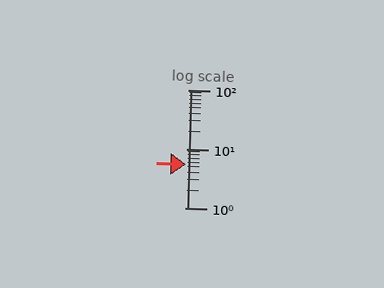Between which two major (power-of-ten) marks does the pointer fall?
The pointer is between 1 and 10.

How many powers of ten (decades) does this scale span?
The scale spans 2 decades, from 1 to 100.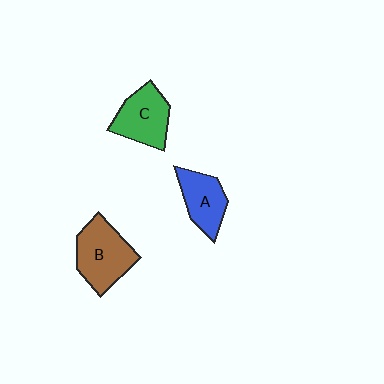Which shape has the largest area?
Shape B (brown).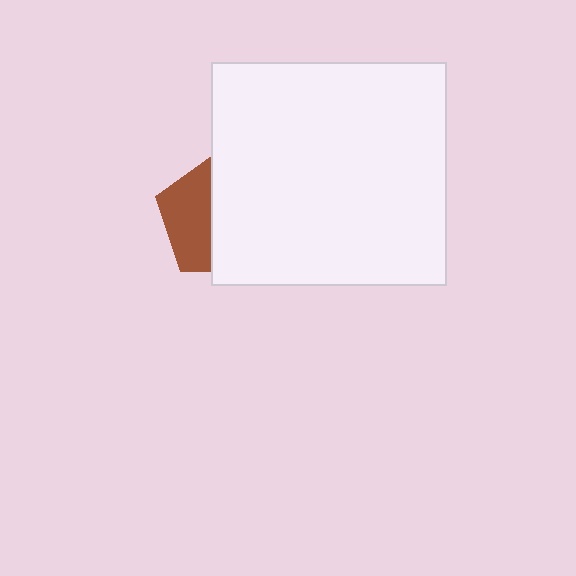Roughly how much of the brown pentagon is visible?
A small part of it is visible (roughly 41%).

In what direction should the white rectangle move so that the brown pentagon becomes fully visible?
The white rectangle should move right. That is the shortest direction to clear the overlap and leave the brown pentagon fully visible.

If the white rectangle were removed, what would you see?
You would see the complete brown pentagon.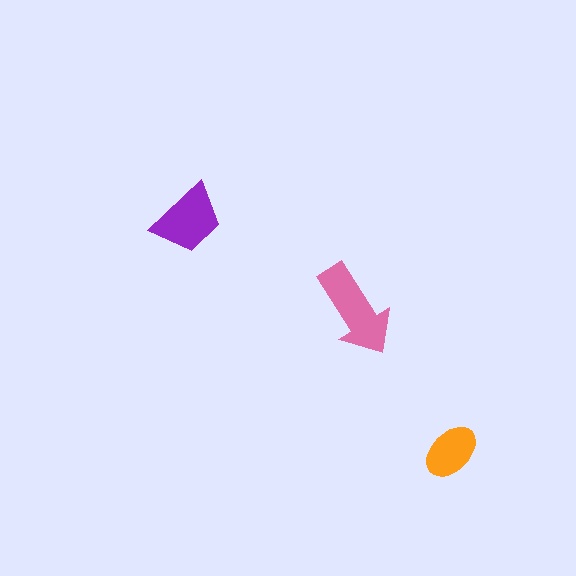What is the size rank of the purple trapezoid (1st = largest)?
2nd.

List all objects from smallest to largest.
The orange ellipse, the purple trapezoid, the pink arrow.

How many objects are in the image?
There are 3 objects in the image.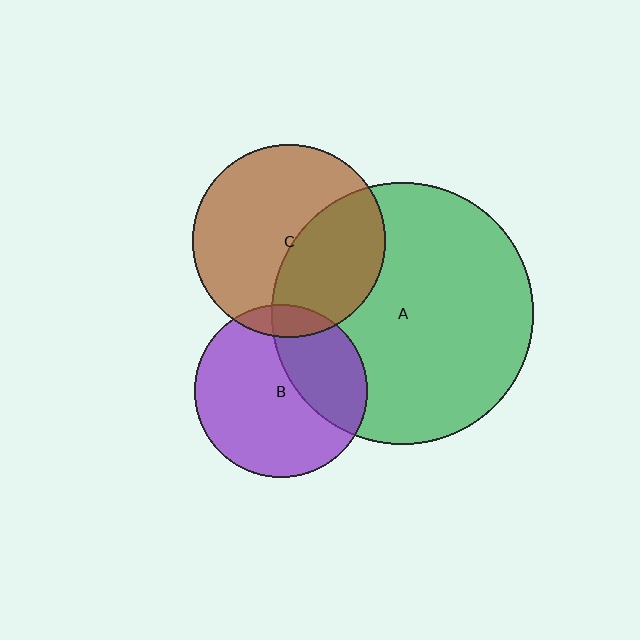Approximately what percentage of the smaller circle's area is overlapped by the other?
Approximately 35%.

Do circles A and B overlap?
Yes.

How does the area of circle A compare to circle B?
Approximately 2.3 times.